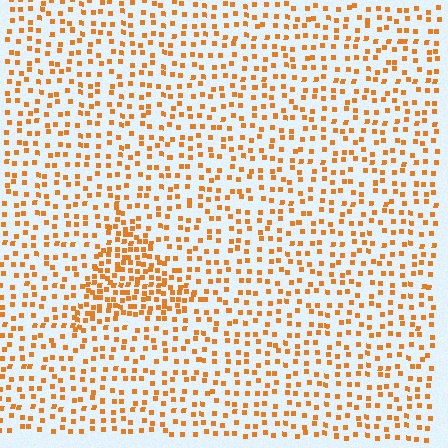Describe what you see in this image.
The image contains small orange elements arranged at two different densities. A triangle-shaped region is visible where the elements are more densely packed than the surrounding area.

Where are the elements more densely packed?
The elements are more densely packed inside the triangle boundary.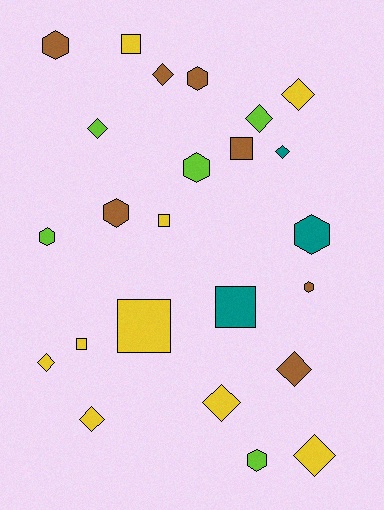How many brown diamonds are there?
There are 2 brown diamonds.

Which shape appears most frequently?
Diamond, with 10 objects.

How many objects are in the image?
There are 24 objects.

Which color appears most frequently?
Yellow, with 9 objects.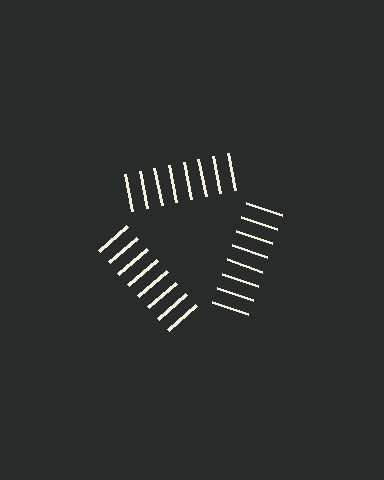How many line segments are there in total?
24 — 8 along each of the 3 edges.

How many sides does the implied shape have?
3 sides — the line-ends trace a triangle.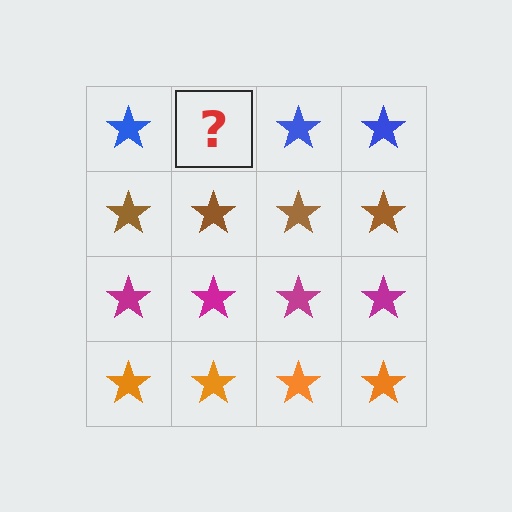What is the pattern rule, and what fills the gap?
The rule is that each row has a consistent color. The gap should be filled with a blue star.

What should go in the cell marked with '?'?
The missing cell should contain a blue star.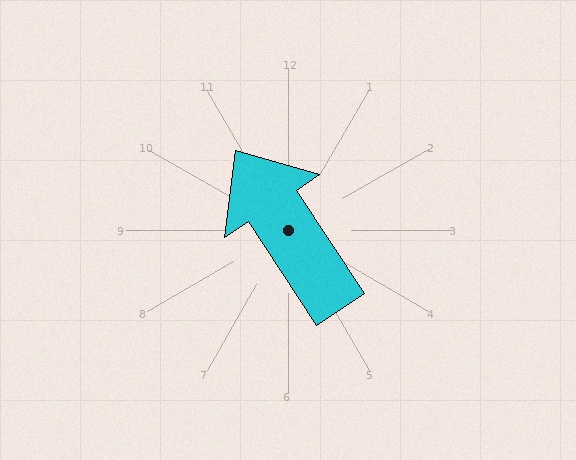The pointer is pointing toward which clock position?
Roughly 11 o'clock.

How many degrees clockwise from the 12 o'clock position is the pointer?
Approximately 326 degrees.